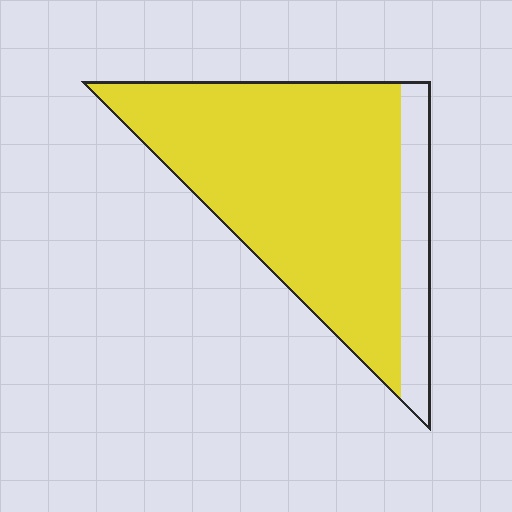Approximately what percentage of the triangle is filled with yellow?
Approximately 85%.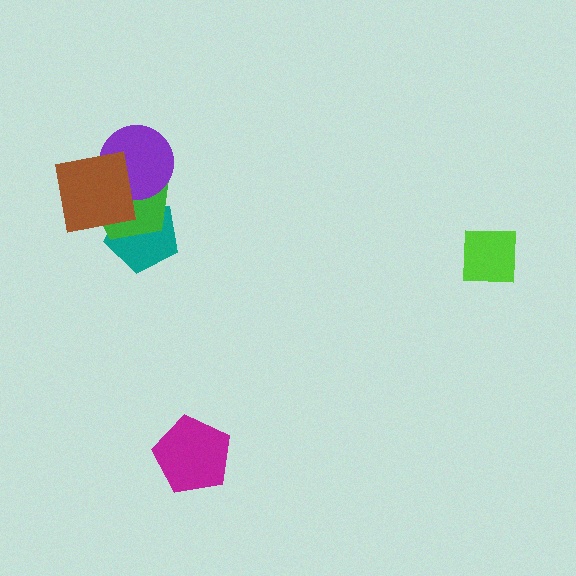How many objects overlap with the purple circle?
2 objects overlap with the purple circle.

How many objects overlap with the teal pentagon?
2 objects overlap with the teal pentagon.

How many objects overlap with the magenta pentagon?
0 objects overlap with the magenta pentagon.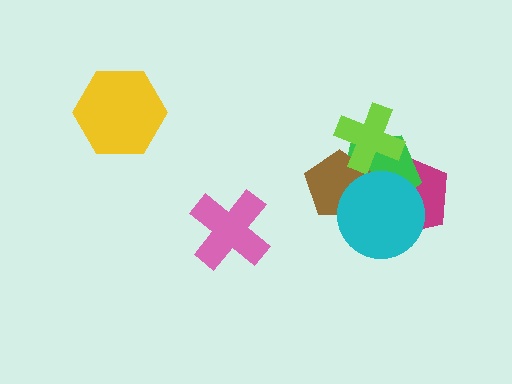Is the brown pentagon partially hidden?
Yes, it is partially covered by another shape.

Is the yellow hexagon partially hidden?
No, no other shape covers it.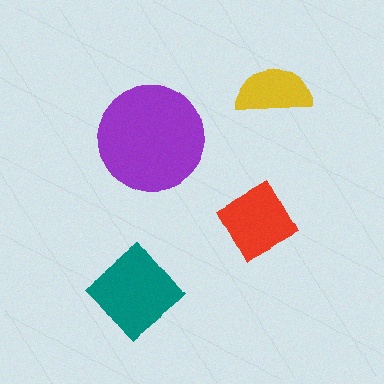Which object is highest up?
The yellow semicircle is topmost.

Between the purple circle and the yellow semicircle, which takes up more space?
The purple circle.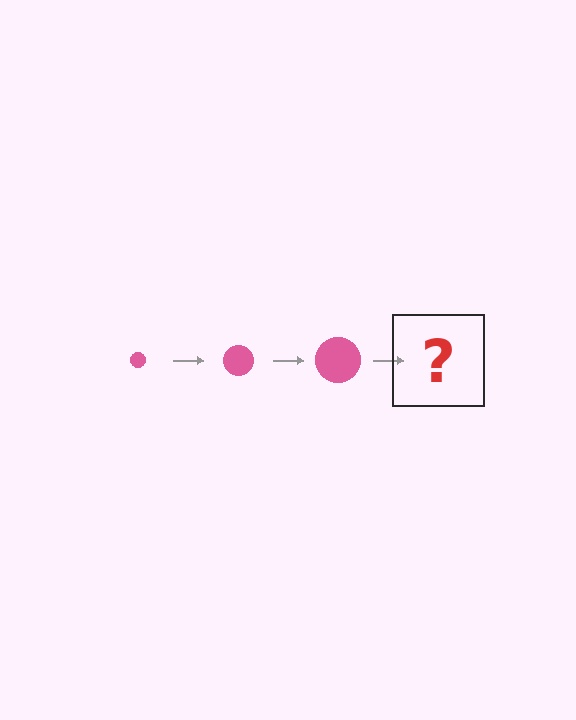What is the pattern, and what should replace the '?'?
The pattern is that the circle gets progressively larger each step. The '?' should be a pink circle, larger than the previous one.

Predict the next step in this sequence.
The next step is a pink circle, larger than the previous one.